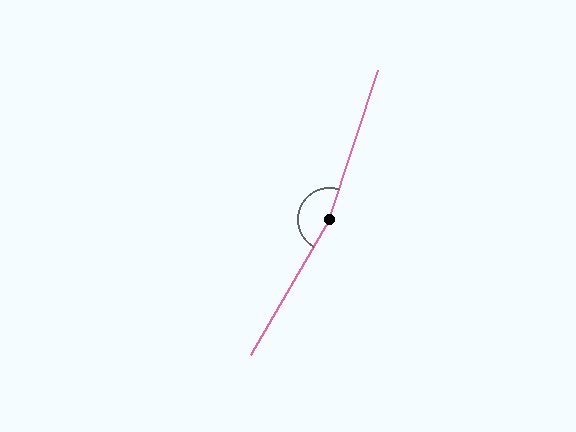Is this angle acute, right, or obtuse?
It is obtuse.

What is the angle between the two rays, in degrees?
Approximately 168 degrees.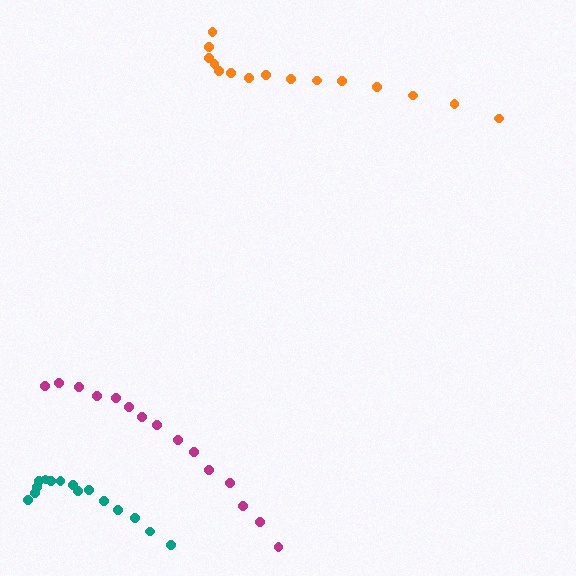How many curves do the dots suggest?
There are 3 distinct paths.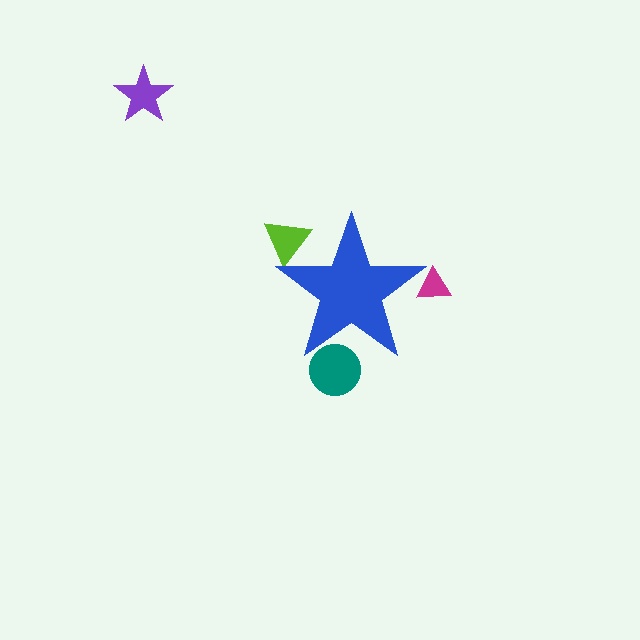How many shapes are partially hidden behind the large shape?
3 shapes are partially hidden.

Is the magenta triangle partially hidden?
Yes, the magenta triangle is partially hidden behind the blue star.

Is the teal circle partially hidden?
Yes, the teal circle is partially hidden behind the blue star.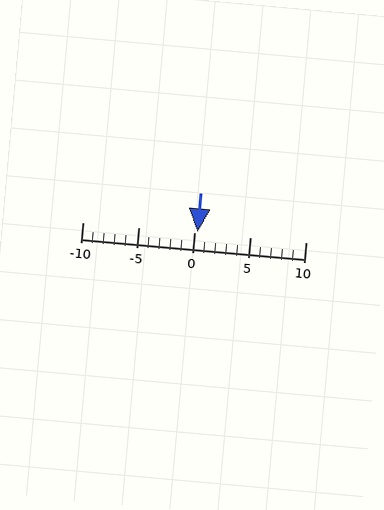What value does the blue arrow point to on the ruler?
The blue arrow points to approximately 0.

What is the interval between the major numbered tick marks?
The major tick marks are spaced 5 units apart.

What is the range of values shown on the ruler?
The ruler shows values from -10 to 10.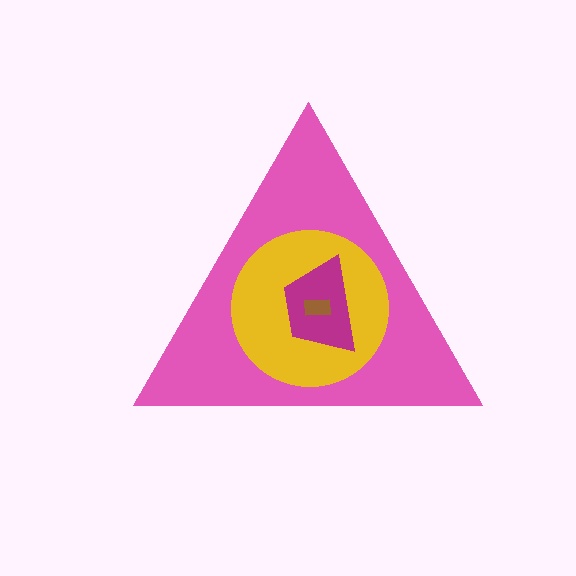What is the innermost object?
The brown rectangle.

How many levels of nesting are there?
4.